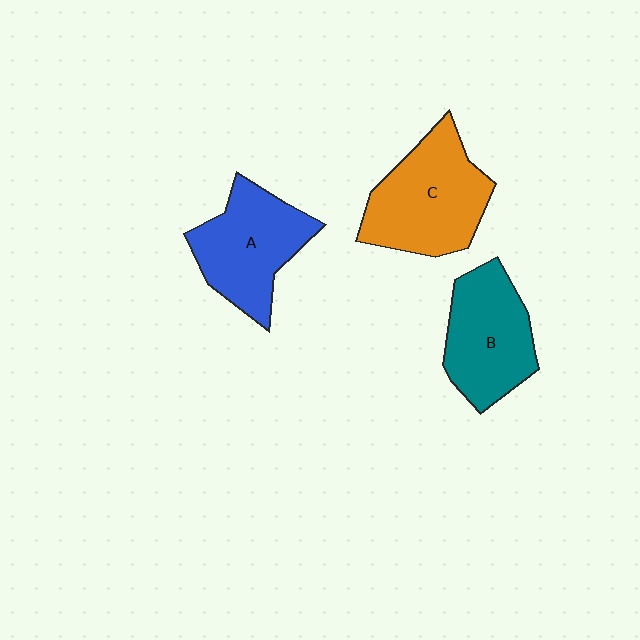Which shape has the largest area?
Shape C (orange).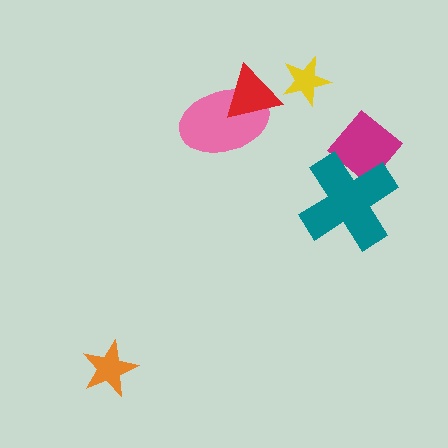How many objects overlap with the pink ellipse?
1 object overlaps with the pink ellipse.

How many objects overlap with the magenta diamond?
1 object overlaps with the magenta diamond.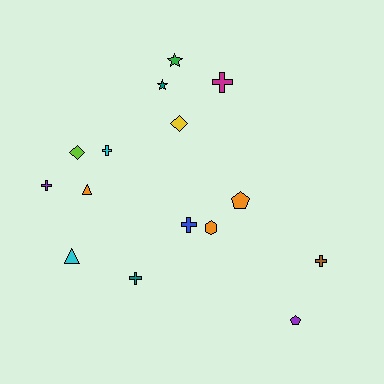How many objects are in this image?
There are 15 objects.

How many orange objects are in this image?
There are 3 orange objects.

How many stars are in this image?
There are 2 stars.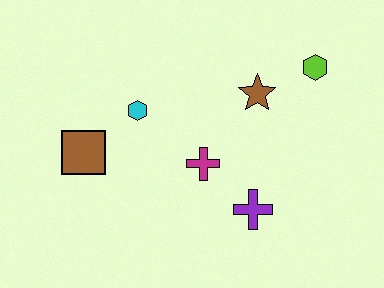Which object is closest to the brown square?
The cyan hexagon is closest to the brown square.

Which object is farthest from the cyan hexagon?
The lime hexagon is farthest from the cyan hexagon.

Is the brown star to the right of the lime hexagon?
No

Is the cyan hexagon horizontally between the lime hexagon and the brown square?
Yes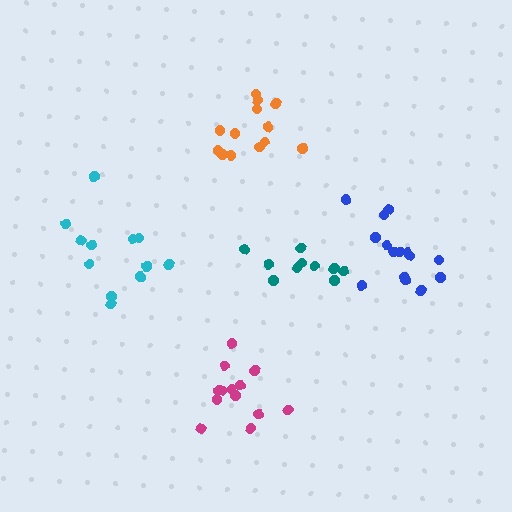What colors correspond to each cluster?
The clusters are colored: teal, cyan, blue, orange, magenta.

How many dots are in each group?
Group 1: 10 dots, Group 2: 12 dots, Group 3: 15 dots, Group 4: 13 dots, Group 5: 13 dots (63 total).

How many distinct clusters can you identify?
There are 5 distinct clusters.